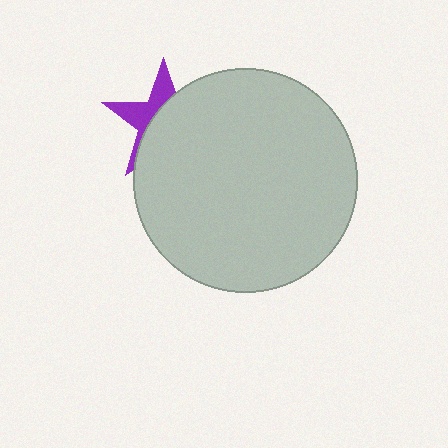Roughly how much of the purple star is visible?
A small part of it is visible (roughly 37%).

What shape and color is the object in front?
The object in front is a light gray circle.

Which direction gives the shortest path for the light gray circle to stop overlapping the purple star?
Moving toward the lower-right gives the shortest separation.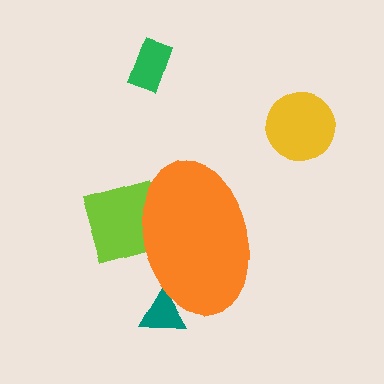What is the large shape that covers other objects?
An orange ellipse.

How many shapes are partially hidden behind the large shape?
2 shapes are partially hidden.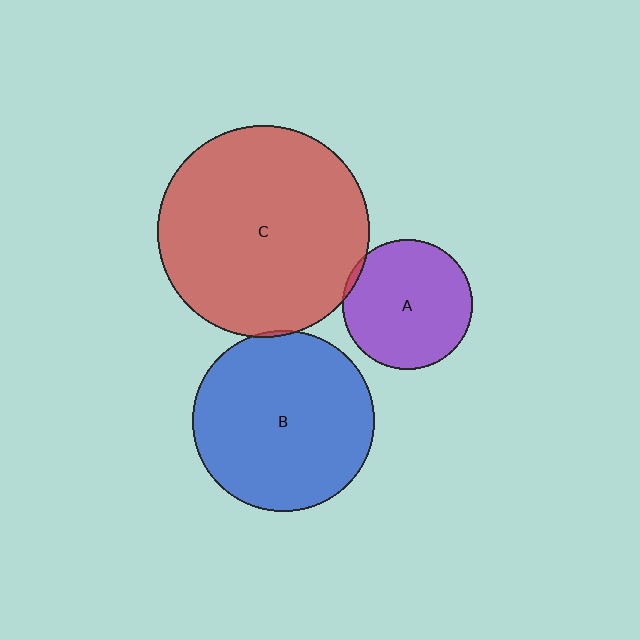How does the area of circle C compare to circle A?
Approximately 2.6 times.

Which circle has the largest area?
Circle C (red).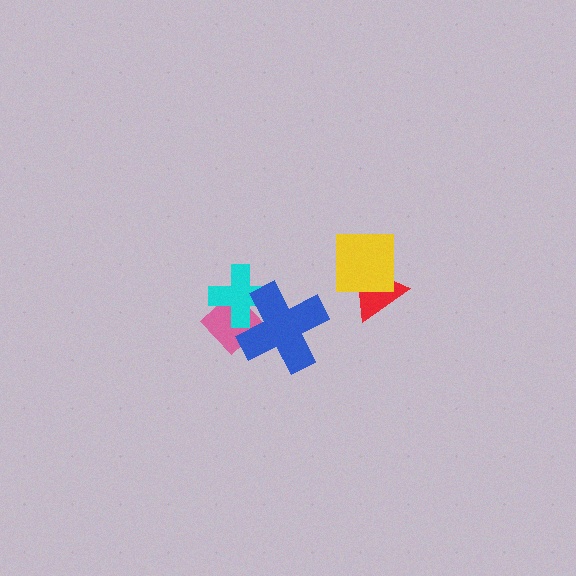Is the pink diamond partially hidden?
Yes, it is partially covered by another shape.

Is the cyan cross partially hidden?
Yes, it is partially covered by another shape.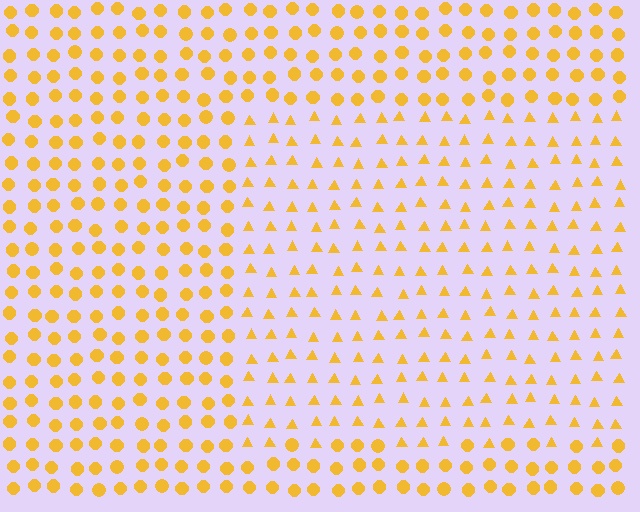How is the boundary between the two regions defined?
The boundary is defined by a change in element shape: triangles inside vs. circles outside. All elements share the same color and spacing.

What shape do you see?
I see a rectangle.